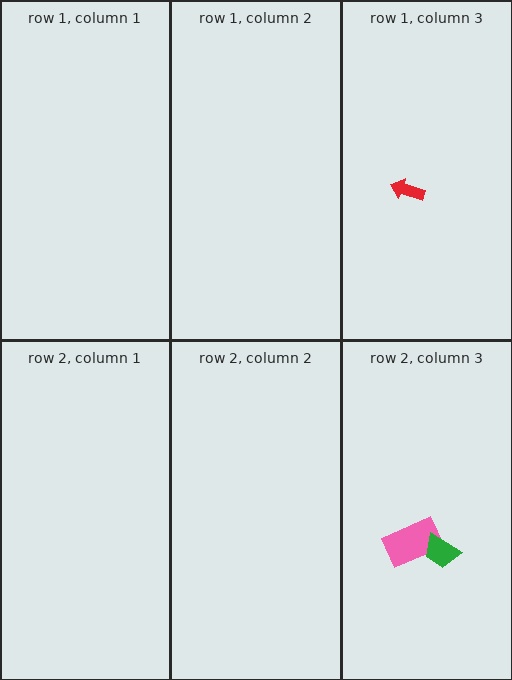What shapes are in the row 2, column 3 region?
The pink rectangle, the green trapezoid.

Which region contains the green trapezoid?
The row 2, column 3 region.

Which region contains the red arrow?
The row 1, column 3 region.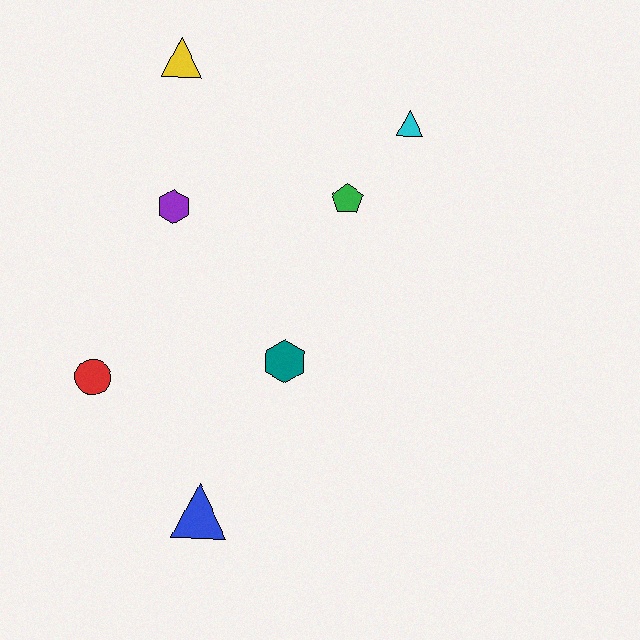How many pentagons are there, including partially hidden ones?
There is 1 pentagon.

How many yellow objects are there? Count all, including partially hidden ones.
There is 1 yellow object.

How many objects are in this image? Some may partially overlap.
There are 7 objects.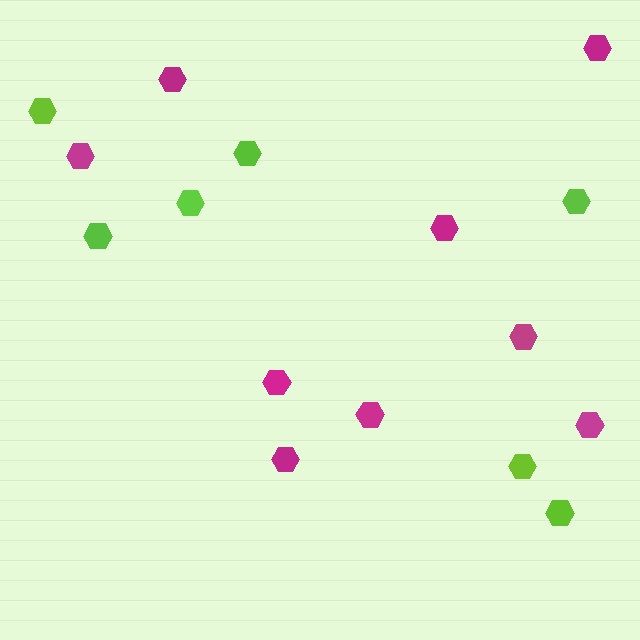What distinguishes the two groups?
There are 2 groups: one group of lime hexagons (7) and one group of magenta hexagons (9).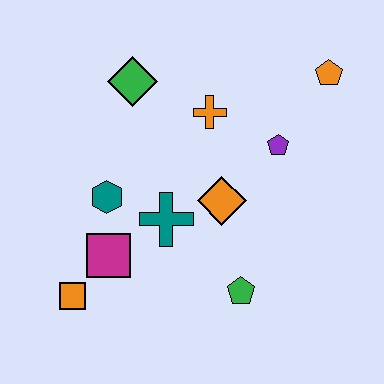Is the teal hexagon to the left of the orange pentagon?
Yes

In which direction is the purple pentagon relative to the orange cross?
The purple pentagon is to the right of the orange cross.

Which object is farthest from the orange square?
The orange pentagon is farthest from the orange square.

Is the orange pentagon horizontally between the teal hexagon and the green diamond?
No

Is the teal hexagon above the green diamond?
No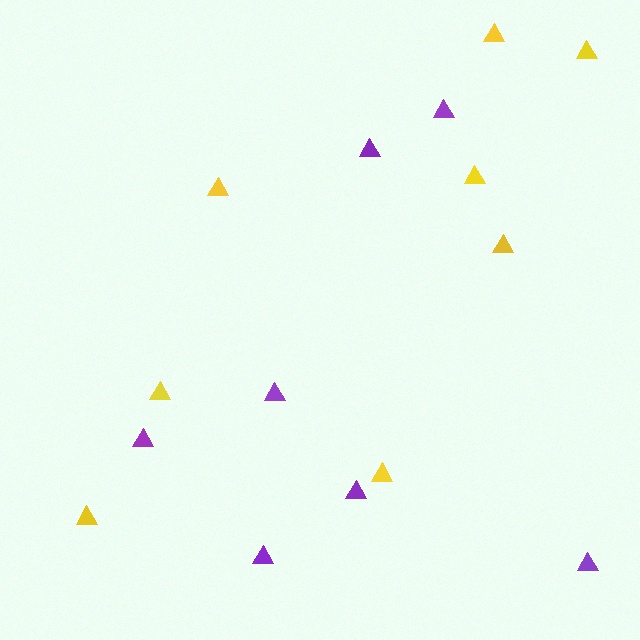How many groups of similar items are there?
There are 2 groups: one group of yellow triangles (8) and one group of purple triangles (7).